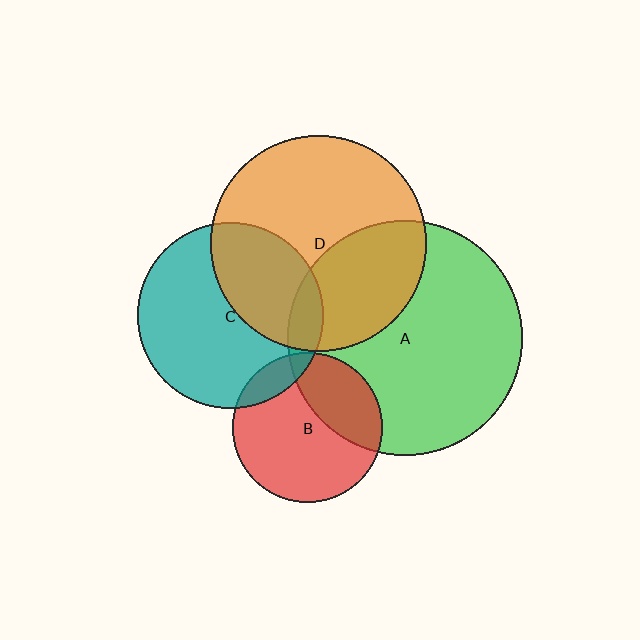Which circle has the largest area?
Circle A (green).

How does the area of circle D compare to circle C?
Approximately 1.3 times.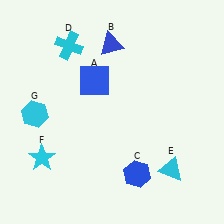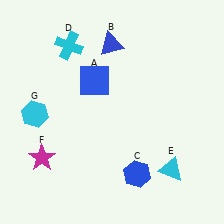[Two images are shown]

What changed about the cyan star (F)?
In Image 1, F is cyan. In Image 2, it changed to magenta.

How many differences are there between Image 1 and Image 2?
There is 1 difference between the two images.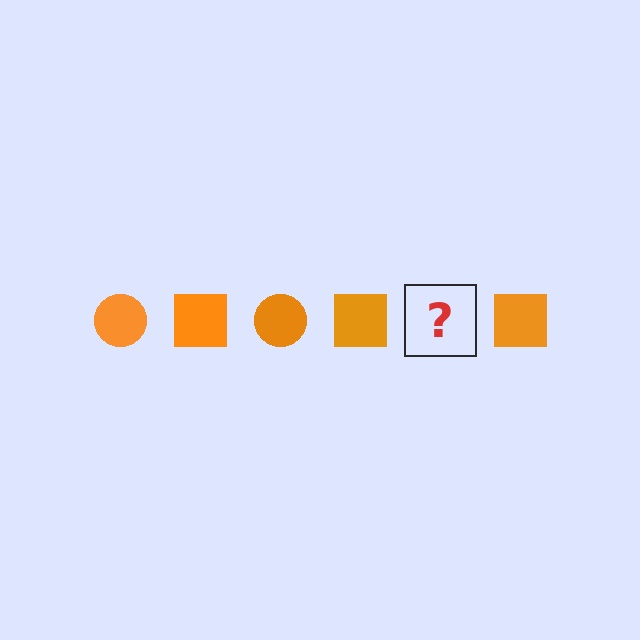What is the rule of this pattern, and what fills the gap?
The rule is that the pattern cycles through circle, square shapes in orange. The gap should be filled with an orange circle.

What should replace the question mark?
The question mark should be replaced with an orange circle.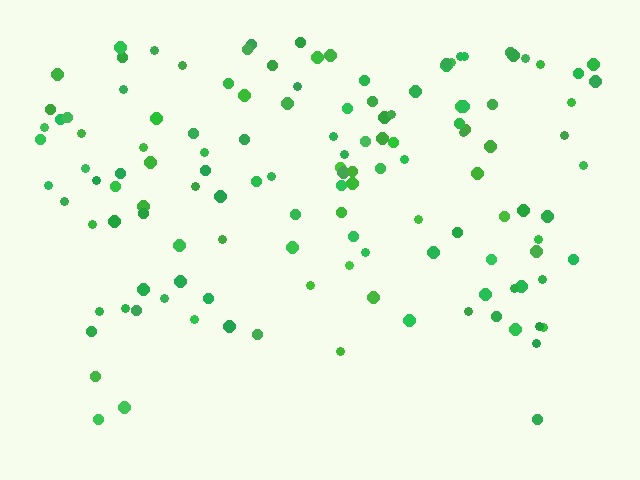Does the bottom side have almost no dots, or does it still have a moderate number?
Still a moderate number, just noticeably fewer than the top.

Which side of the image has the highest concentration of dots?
The top.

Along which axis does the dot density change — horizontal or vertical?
Vertical.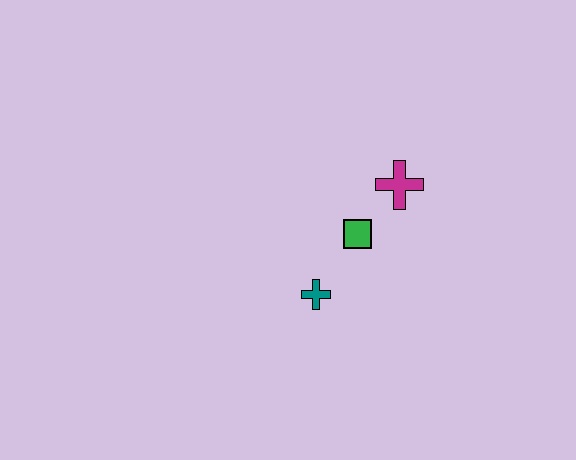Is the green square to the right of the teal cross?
Yes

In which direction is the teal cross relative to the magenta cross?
The teal cross is below the magenta cross.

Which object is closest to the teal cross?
The green square is closest to the teal cross.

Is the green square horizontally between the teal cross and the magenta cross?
Yes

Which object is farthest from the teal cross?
The magenta cross is farthest from the teal cross.